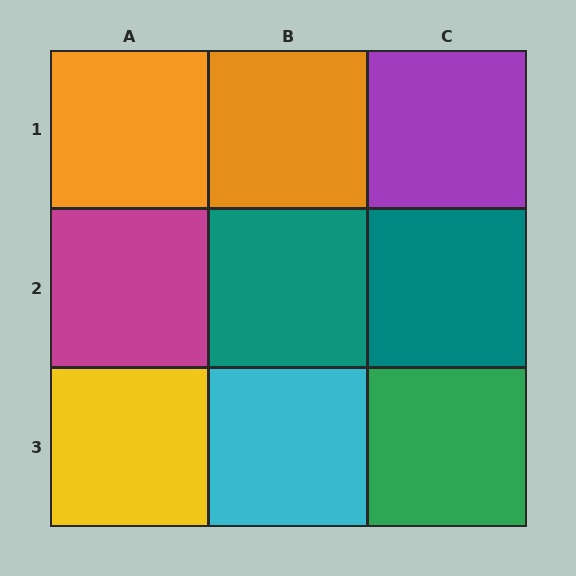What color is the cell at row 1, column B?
Orange.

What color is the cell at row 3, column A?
Yellow.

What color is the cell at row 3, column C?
Green.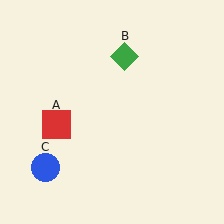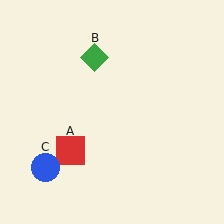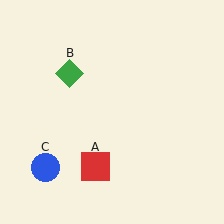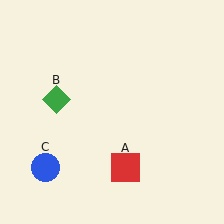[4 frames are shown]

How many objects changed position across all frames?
2 objects changed position: red square (object A), green diamond (object B).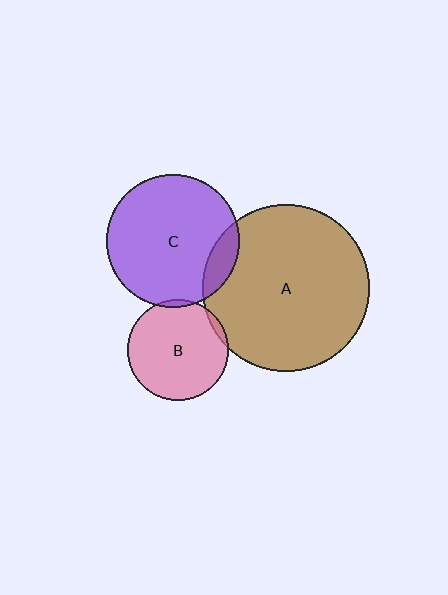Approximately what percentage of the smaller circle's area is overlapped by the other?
Approximately 5%.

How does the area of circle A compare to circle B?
Approximately 2.7 times.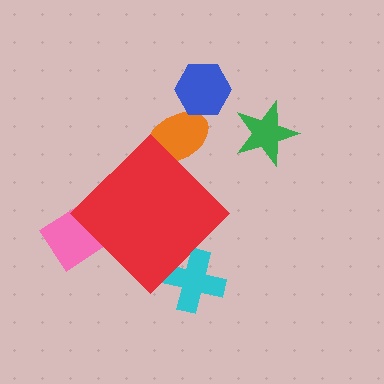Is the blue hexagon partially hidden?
No, the blue hexagon is fully visible.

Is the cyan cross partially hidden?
Yes, the cyan cross is partially hidden behind the red diamond.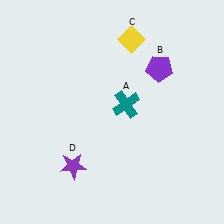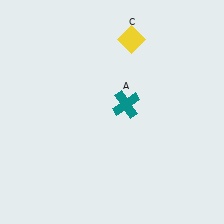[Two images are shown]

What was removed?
The purple pentagon (B), the purple star (D) were removed in Image 2.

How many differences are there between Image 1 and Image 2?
There are 2 differences between the two images.